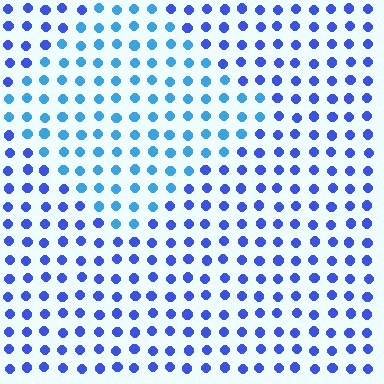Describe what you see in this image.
The image is filled with small blue elements in a uniform arrangement. A diamond-shaped region is visible where the elements are tinted to a slightly different hue, forming a subtle color boundary.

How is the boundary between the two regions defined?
The boundary is defined purely by a slight shift in hue (about 31 degrees). Spacing, size, and orientation are identical on both sides.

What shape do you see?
I see a diamond.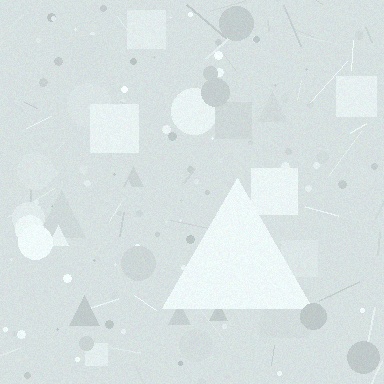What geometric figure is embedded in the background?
A triangle is embedded in the background.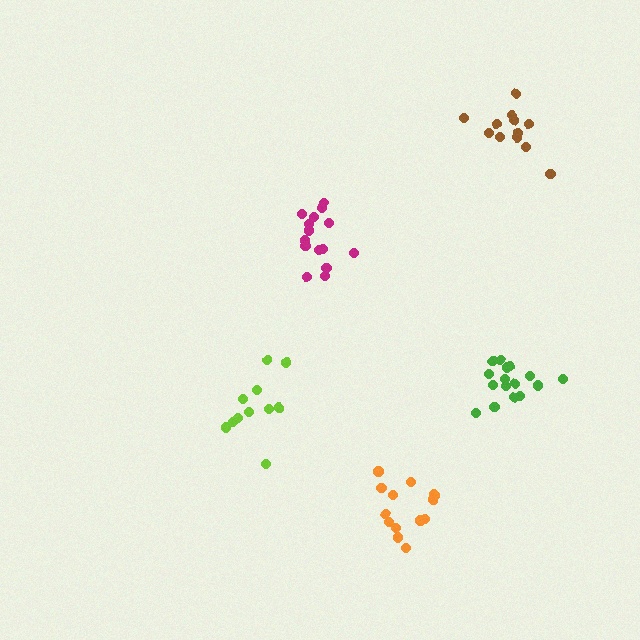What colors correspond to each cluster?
The clusters are colored: green, orange, magenta, lime, brown.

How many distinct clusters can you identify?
There are 5 distinct clusters.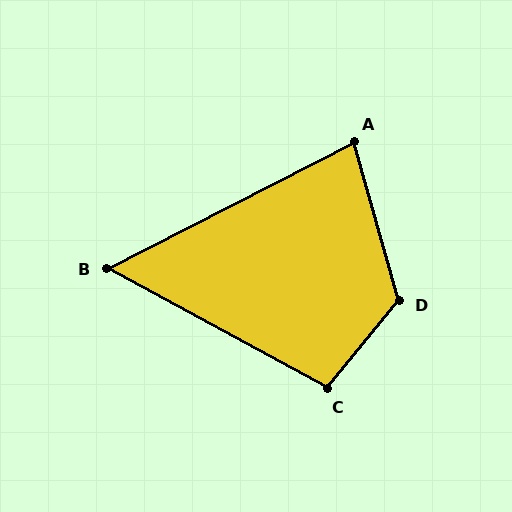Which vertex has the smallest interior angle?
B, at approximately 56 degrees.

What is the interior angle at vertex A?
Approximately 79 degrees (acute).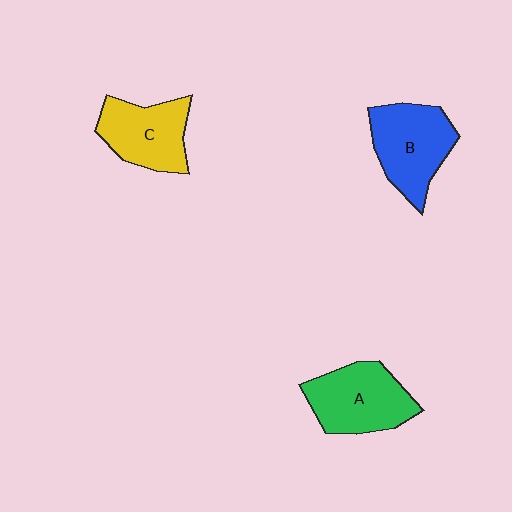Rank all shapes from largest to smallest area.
From largest to smallest: B (blue), A (green), C (yellow).